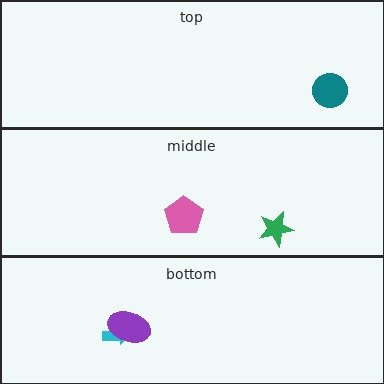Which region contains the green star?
The middle region.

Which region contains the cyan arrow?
The bottom region.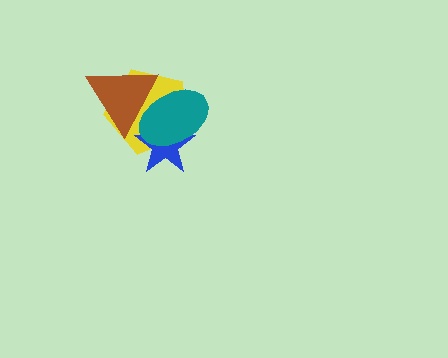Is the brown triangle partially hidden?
No, no other shape covers it.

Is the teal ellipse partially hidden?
Yes, it is partially covered by another shape.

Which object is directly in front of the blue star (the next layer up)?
The teal ellipse is directly in front of the blue star.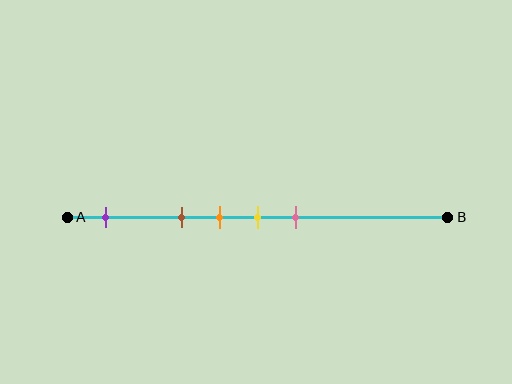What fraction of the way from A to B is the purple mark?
The purple mark is approximately 10% (0.1) of the way from A to B.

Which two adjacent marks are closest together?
The orange and yellow marks are the closest adjacent pair.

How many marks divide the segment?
There are 5 marks dividing the segment.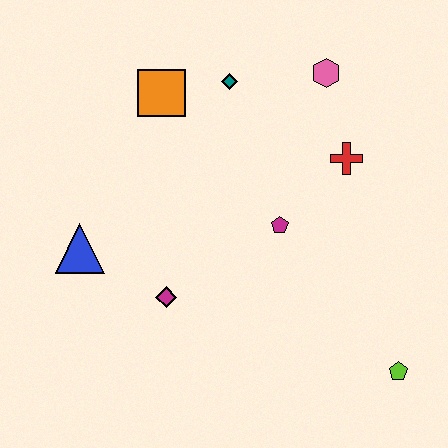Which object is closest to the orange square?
The teal diamond is closest to the orange square.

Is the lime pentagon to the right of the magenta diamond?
Yes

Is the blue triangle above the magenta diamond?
Yes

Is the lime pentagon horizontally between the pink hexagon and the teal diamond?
No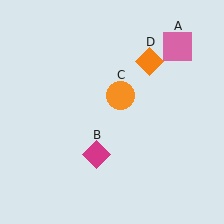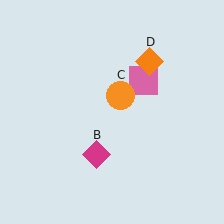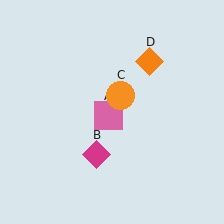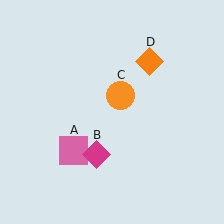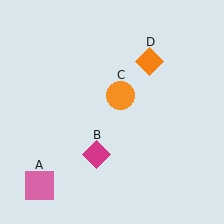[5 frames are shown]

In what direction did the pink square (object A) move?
The pink square (object A) moved down and to the left.